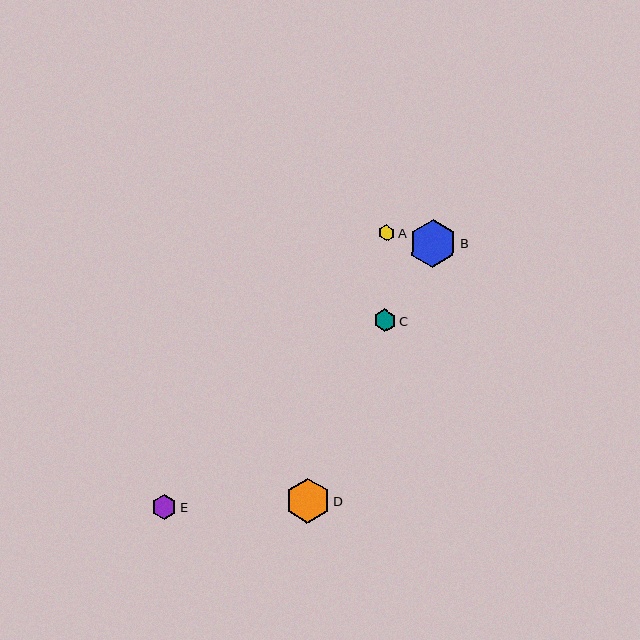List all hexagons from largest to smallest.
From largest to smallest: B, D, E, C, A.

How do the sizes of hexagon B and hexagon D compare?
Hexagon B and hexagon D are approximately the same size.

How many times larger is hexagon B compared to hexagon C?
Hexagon B is approximately 2.1 times the size of hexagon C.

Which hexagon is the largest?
Hexagon B is the largest with a size of approximately 47 pixels.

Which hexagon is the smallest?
Hexagon A is the smallest with a size of approximately 16 pixels.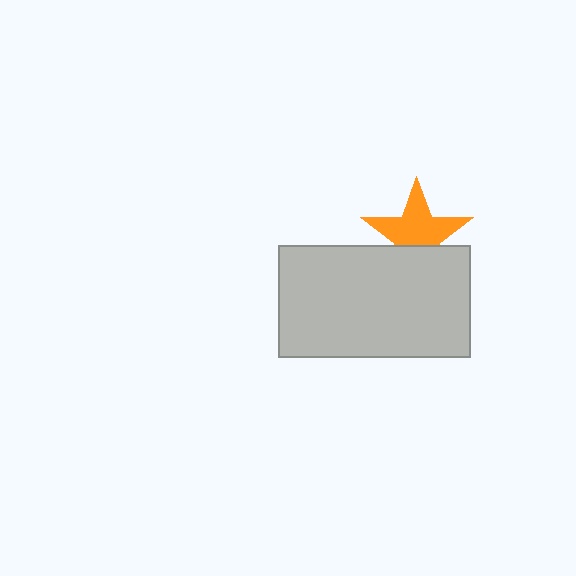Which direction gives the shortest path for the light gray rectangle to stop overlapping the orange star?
Moving down gives the shortest separation.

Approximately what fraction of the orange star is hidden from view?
Roughly 34% of the orange star is hidden behind the light gray rectangle.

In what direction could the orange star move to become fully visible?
The orange star could move up. That would shift it out from behind the light gray rectangle entirely.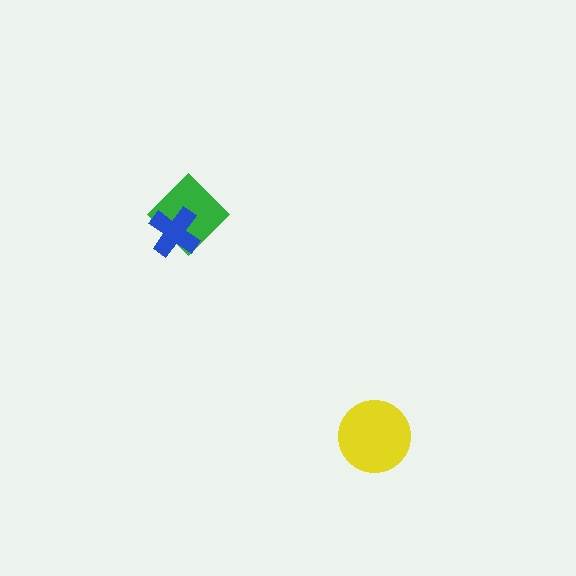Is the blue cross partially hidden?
No, no other shape covers it.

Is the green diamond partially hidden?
Yes, it is partially covered by another shape.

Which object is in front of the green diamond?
The blue cross is in front of the green diamond.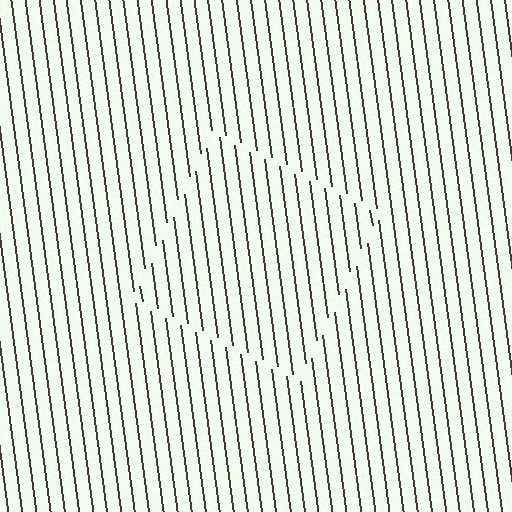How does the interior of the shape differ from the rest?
The interior of the shape contains the same grating, shifted by half a period — the contour is defined by the phase discontinuity where line-ends from the inner and outer gratings abut.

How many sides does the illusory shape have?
4 sides — the line-ends trace a square.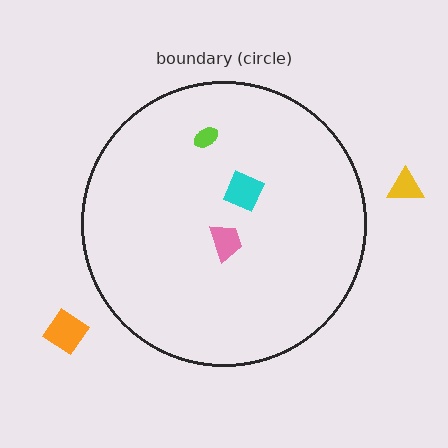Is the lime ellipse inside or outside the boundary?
Inside.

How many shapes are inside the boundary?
3 inside, 2 outside.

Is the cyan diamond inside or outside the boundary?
Inside.